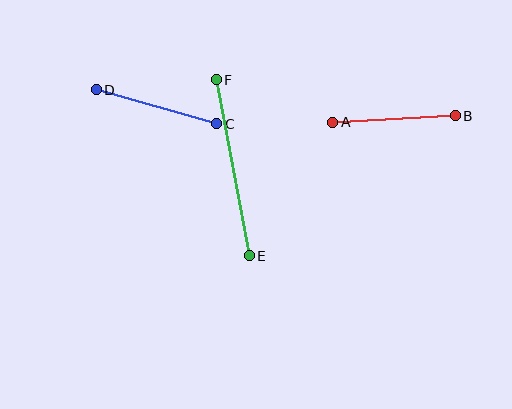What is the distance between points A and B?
The distance is approximately 123 pixels.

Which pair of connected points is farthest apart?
Points E and F are farthest apart.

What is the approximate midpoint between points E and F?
The midpoint is at approximately (233, 168) pixels.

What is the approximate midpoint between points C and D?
The midpoint is at approximately (157, 107) pixels.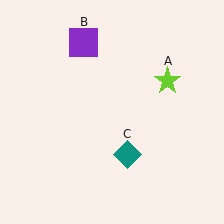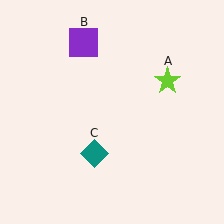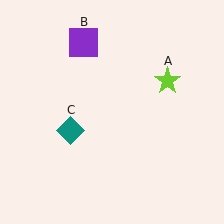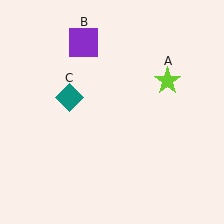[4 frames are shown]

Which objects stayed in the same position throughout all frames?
Lime star (object A) and purple square (object B) remained stationary.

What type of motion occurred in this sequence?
The teal diamond (object C) rotated clockwise around the center of the scene.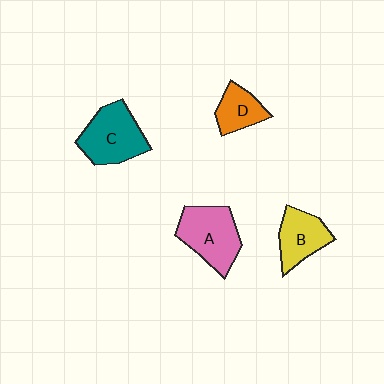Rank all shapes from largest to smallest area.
From largest to smallest: A (pink), C (teal), B (yellow), D (orange).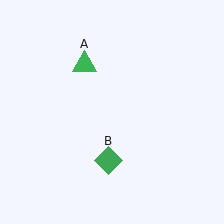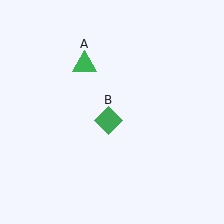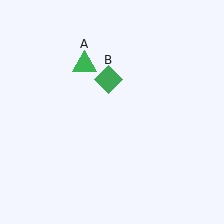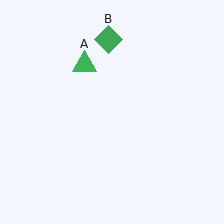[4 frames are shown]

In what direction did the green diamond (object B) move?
The green diamond (object B) moved up.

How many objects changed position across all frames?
1 object changed position: green diamond (object B).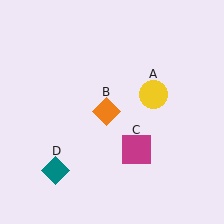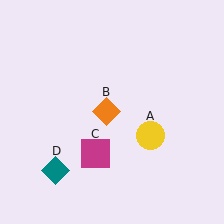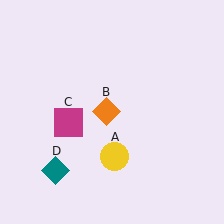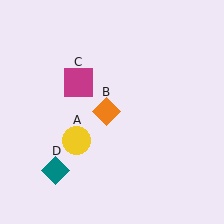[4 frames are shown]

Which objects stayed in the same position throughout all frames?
Orange diamond (object B) and teal diamond (object D) remained stationary.